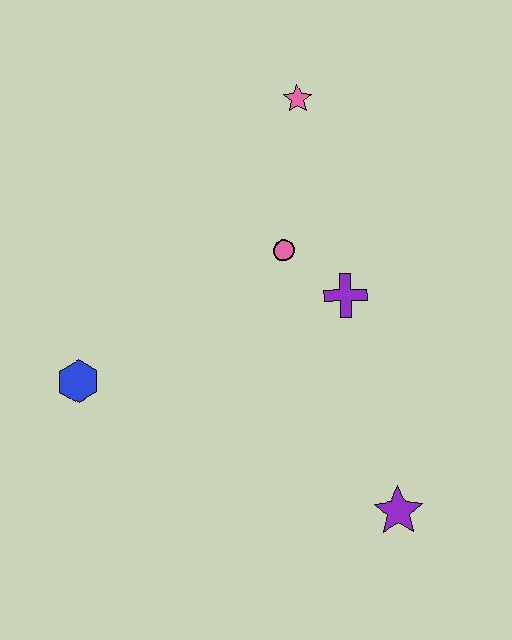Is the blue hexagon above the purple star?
Yes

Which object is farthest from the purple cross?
The blue hexagon is farthest from the purple cross.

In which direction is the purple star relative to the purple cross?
The purple star is below the purple cross.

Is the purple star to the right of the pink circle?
Yes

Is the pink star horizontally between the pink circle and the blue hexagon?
No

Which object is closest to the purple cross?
The pink circle is closest to the purple cross.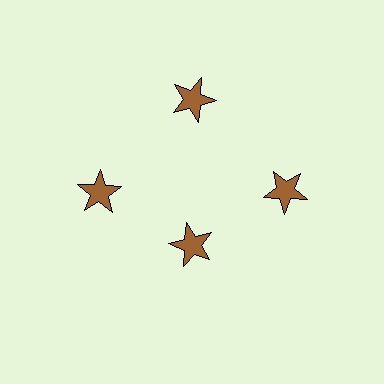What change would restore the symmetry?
The symmetry would be restored by moving it outward, back onto the ring so that all 4 stars sit at equal angles and equal distance from the center.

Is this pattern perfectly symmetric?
No. The 4 brown stars are arranged in a ring, but one element near the 6 o'clock position is pulled inward toward the center, breaking the 4-fold rotational symmetry.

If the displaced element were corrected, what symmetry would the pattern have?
It would have 4-fold rotational symmetry — the pattern would map onto itself every 90 degrees.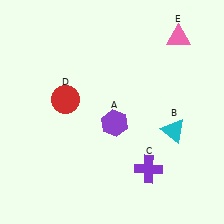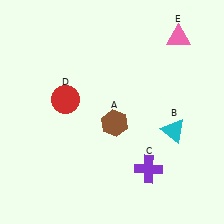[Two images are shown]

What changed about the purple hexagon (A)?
In Image 1, A is purple. In Image 2, it changed to brown.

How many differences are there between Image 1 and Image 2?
There is 1 difference between the two images.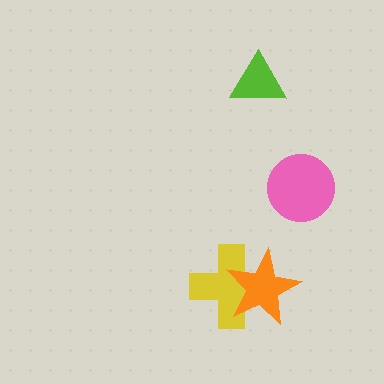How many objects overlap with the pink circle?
0 objects overlap with the pink circle.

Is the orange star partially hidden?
No, no other shape covers it.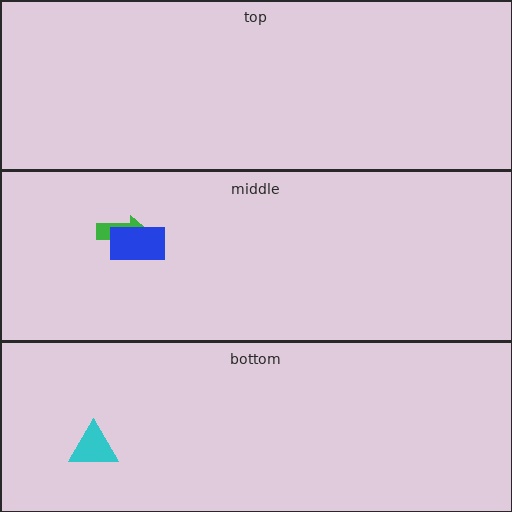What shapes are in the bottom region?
The cyan triangle.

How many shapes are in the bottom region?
1.